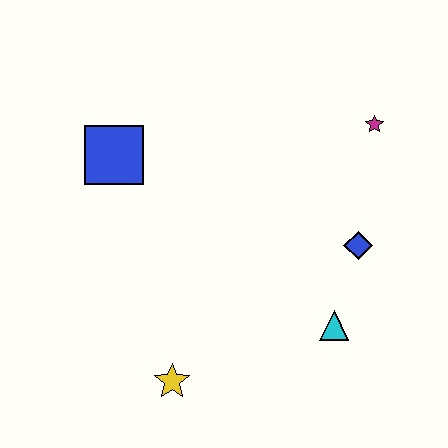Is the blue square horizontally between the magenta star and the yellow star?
No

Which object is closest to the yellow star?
The cyan triangle is closest to the yellow star.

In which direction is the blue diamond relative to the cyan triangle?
The blue diamond is above the cyan triangle.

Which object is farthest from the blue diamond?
The blue square is farthest from the blue diamond.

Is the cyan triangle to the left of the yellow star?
No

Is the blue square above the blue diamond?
Yes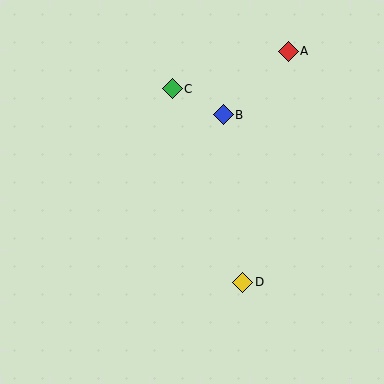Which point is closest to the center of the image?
Point B at (223, 115) is closest to the center.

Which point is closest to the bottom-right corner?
Point D is closest to the bottom-right corner.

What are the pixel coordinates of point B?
Point B is at (223, 115).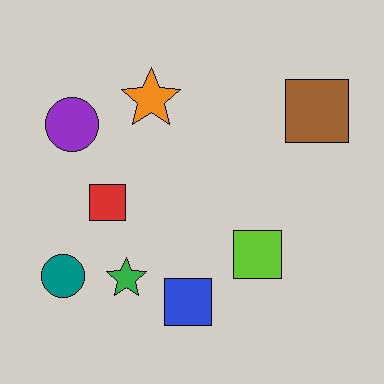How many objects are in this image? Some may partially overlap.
There are 8 objects.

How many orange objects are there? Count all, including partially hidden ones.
There is 1 orange object.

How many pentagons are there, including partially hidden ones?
There are no pentagons.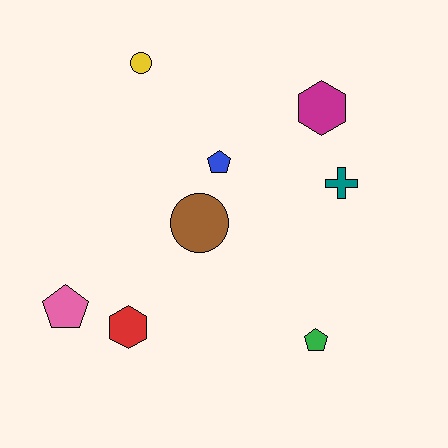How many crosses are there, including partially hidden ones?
There is 1 cross.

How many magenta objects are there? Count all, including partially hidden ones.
There is 1 magenta object.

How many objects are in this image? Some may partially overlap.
There are 8 objects.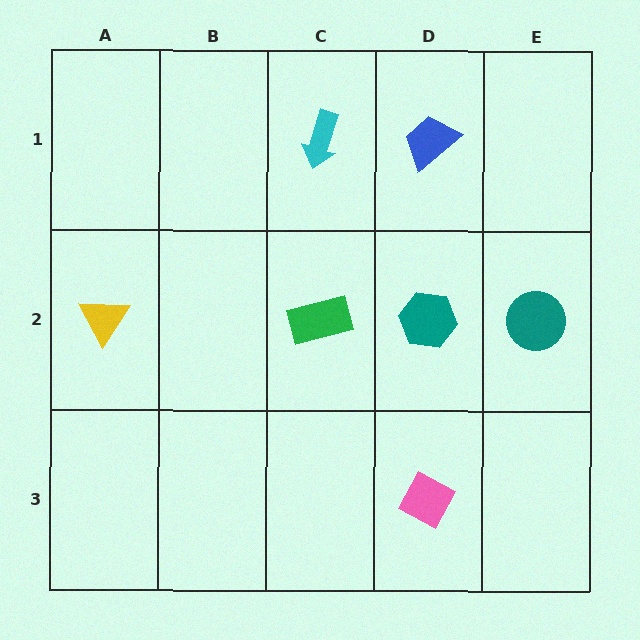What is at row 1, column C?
A cyan arrow.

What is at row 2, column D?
A teal hexagon.